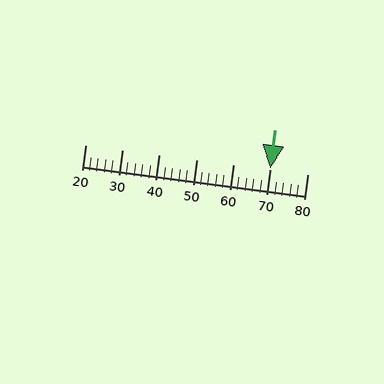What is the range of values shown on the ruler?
The ruler shows values from 20 to 80.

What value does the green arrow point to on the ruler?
The green arrow points to approximately 70.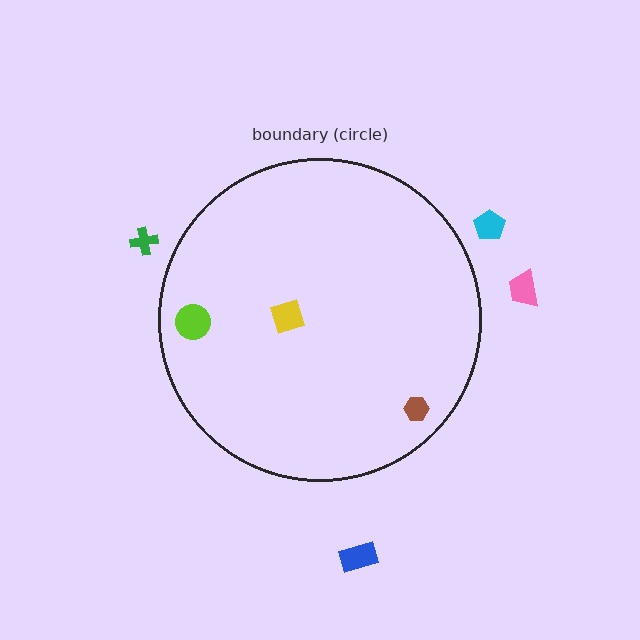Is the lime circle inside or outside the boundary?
Inside.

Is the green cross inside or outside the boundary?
Outside.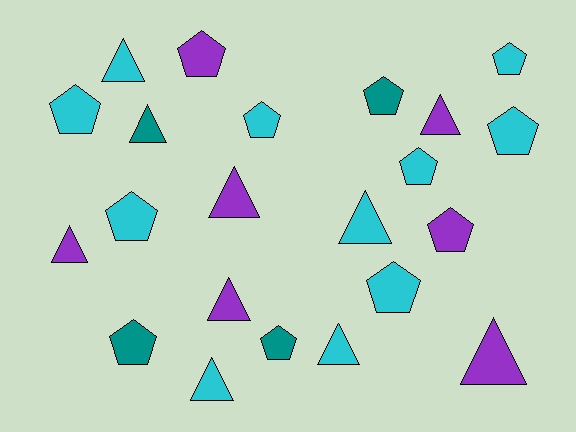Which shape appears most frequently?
Pentagon, with 12 objects.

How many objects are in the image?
There are 22 objects.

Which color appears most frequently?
Cyan, with 11 objects.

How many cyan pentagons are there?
There are 7 cyan pentagons.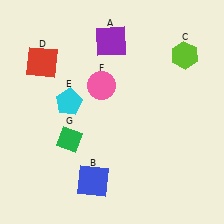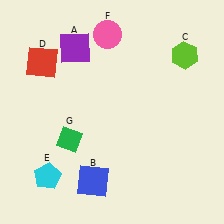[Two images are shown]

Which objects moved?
The objects that moved are: the purple square (A), the cyan pentagon (E), the pink circle (F).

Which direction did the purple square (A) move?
The purple square (A) moved left.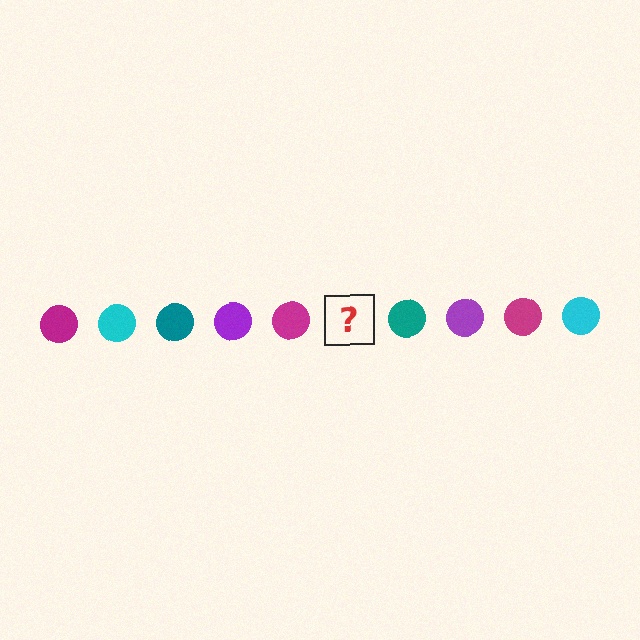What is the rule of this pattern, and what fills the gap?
The rule is that the pattern cycles through magenta, cyan, teal, purple circles. The gap should be filled with a cyan circle.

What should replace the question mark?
The question mark should be replaced with a cyan circle.